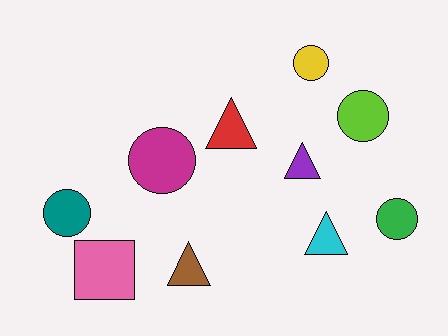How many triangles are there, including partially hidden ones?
There are 4 triangles.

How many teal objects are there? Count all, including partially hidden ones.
There is 1 teal object.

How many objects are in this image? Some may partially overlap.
There are 10 objects.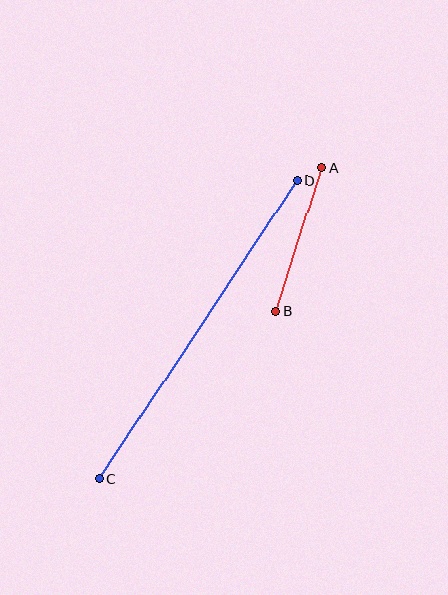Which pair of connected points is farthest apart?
Points C and D are farthest apart.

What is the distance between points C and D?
The distance is approximately 358 pixels.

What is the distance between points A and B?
The distance is approximately 151 pixels.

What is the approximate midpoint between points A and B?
The midpoint is at approximately (298, 239) pixels.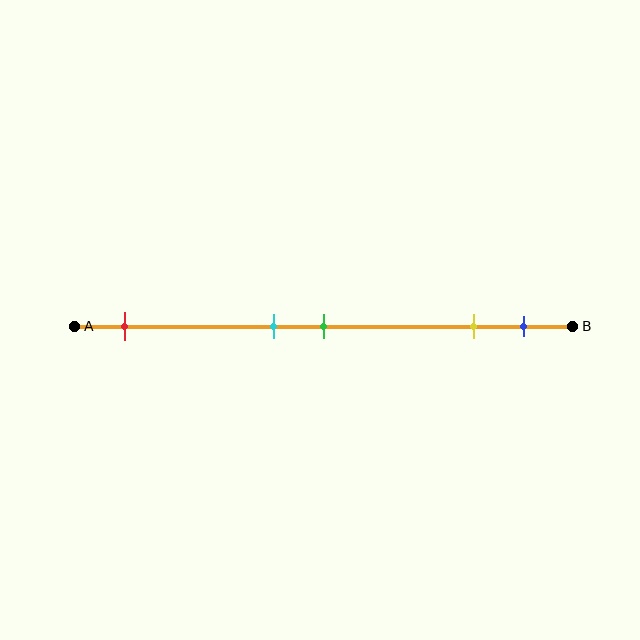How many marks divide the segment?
There are 5 marks dividing the segment.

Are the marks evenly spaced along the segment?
No, the marks are not evenly spaced.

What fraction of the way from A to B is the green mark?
The green mark is approximately 50% (0.5) of the way from A to B.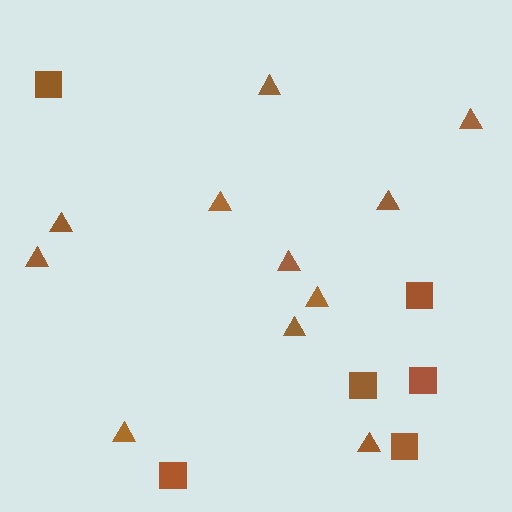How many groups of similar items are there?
There are 2 groups: one group of triangles (11) and one group of squares (6).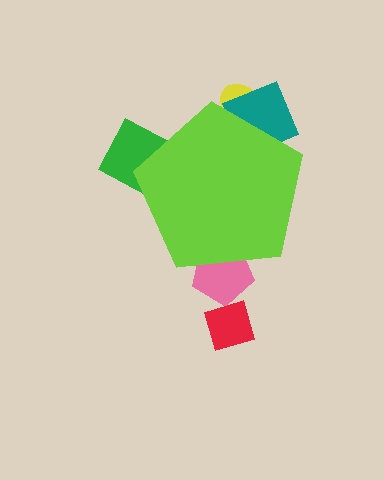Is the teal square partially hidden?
Yes, the teal square is partially hidden behind the lime pentagon.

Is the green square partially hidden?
Yes, the green square is partially hidden behind the lime pentagon.